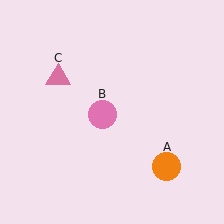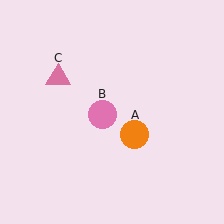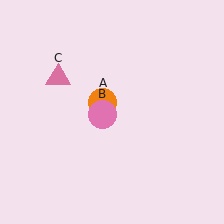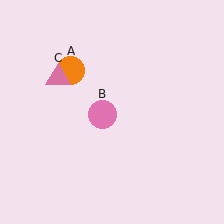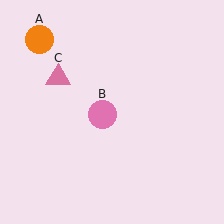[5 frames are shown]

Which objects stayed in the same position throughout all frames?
Pink circle (object B) and pink triangle (object C) remained stationary.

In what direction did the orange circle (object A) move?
The orange circle (object A) moved up and to the left.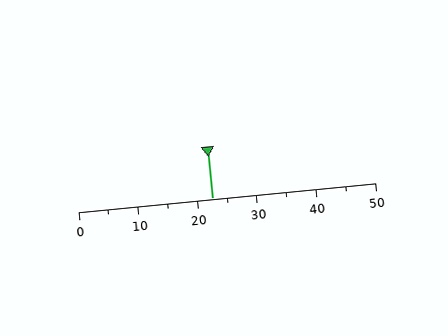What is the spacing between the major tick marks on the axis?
The major ticks are spaced 10 apart.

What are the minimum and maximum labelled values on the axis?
The axis runs from 0 to 50.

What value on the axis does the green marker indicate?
The marker indicates approximately 22.5.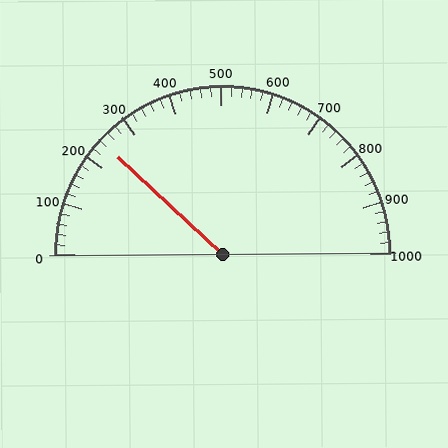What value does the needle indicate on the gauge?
The needle indicates approximately 240.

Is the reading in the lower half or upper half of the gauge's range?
The reading is in the lower half of the range (0 to 1000).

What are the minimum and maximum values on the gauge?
The gauge ranges from 0 to 1000.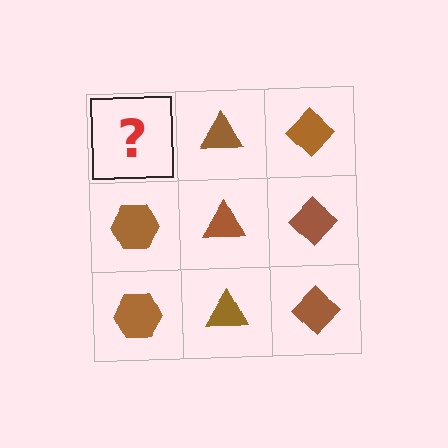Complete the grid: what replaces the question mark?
The question mark should be replaced with a brown hexagon.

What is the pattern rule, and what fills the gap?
The rule is that each column has a consistent shape. The gap should be filled with a brown hexagon.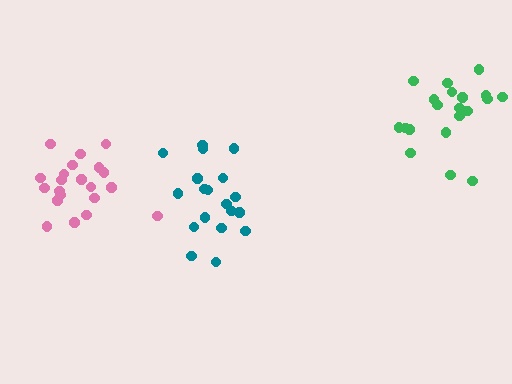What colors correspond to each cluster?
The clusters are colored: pink, teal, green.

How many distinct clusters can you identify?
There are 3 distinct clusters.